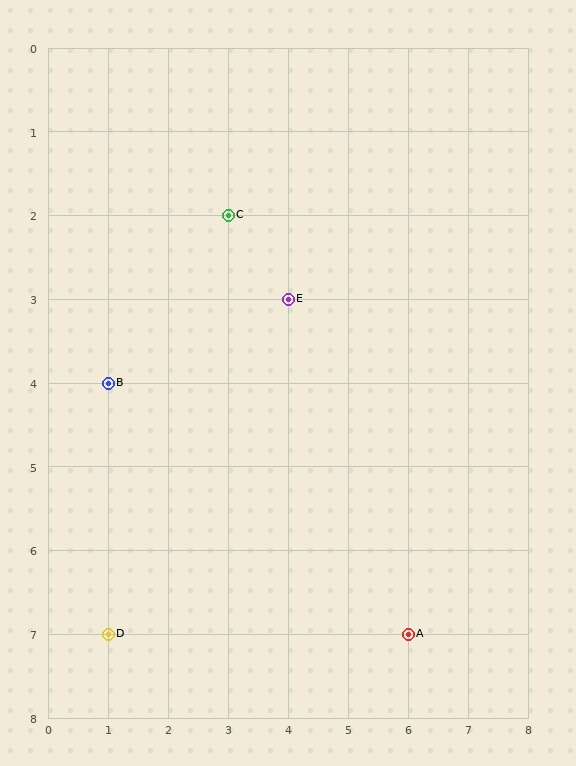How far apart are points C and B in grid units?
Points C and B are 2 columns and 2 rows apart (about 2.8 grid units diagonally).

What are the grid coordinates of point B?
Point B is at grid coordinates (1, 4).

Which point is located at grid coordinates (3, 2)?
Point C is at (3, 2).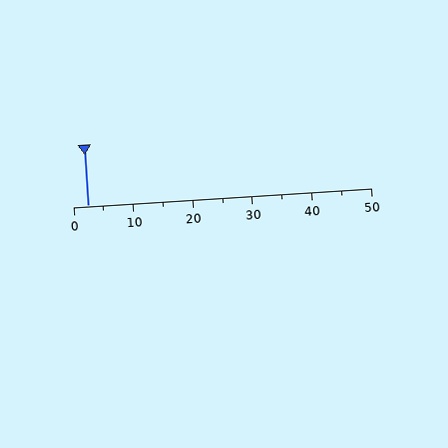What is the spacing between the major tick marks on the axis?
The major ticks are spaced 10 apart.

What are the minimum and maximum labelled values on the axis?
The axis runs from 0 to 50.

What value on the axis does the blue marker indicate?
The marker indicates approximately 2.5.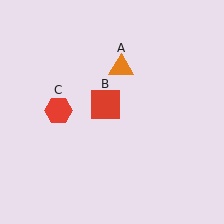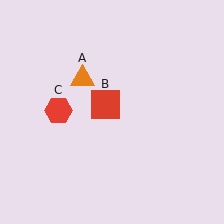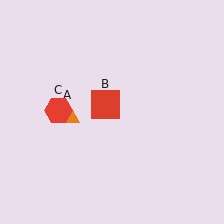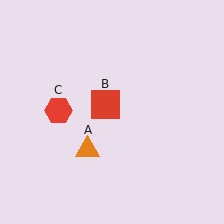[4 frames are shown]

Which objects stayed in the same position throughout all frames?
Red square (object B) and red hexagon (object C) remained stationary.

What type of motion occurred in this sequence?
The orange triangle (object A) rotated counterclockwise around the center of the scene.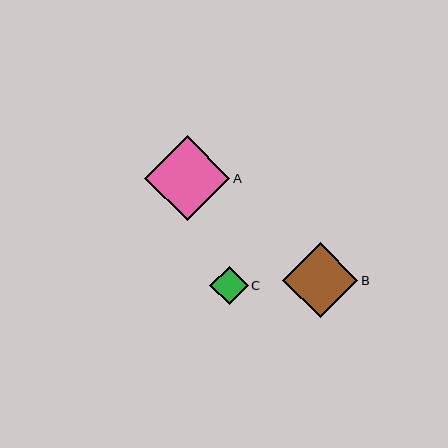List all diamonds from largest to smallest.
From largest to smallest: A, B, C.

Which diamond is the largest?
Diamond A is the largest with a size of approximately 85 pixels.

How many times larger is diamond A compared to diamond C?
Diamond A is approximately 2.2 times the size of diamond C.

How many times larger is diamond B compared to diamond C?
Diamond B is approximately 2.0 times the size of diamond C.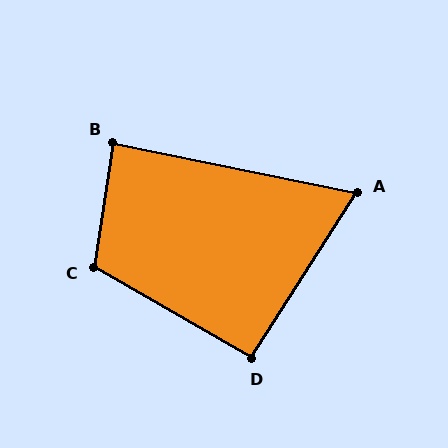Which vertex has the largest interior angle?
C, at approximately 111 degrees.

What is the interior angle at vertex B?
Approximately 88 degrees (approximately right).